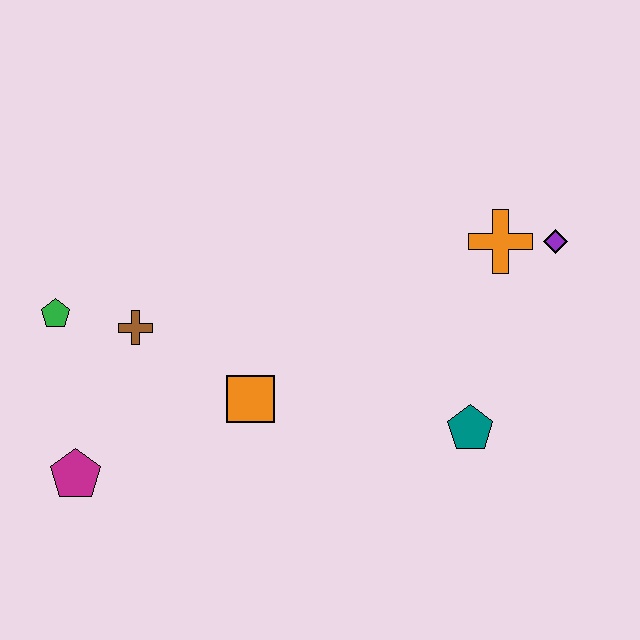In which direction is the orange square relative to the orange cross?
The orange square is to the left of the orange cross.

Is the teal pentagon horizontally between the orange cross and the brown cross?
Yes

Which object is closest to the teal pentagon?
The orange cross is closest to the teal pentagon.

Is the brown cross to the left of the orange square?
Yes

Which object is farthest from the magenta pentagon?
The purple diamond is farthest from the magenta pentagon.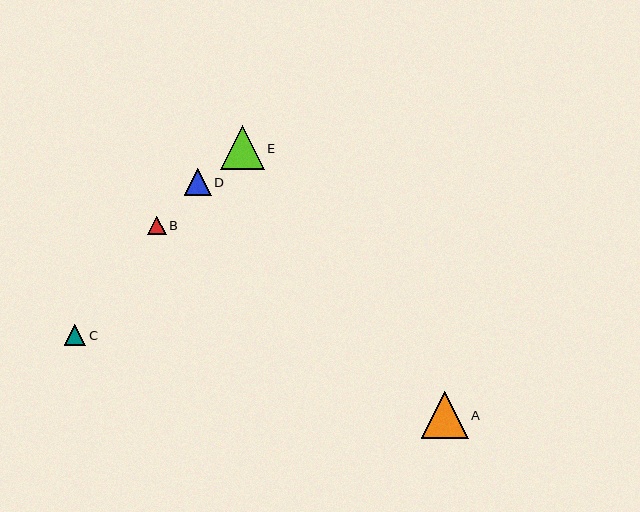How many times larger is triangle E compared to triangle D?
Triangle E is approximately 1.6 times the size of triangle D.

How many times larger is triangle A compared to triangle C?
Triangle A is approximately 2.2 times the size of triangle C.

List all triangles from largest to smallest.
From largest to smallest: A, E, D, C, B.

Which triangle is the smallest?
Triangle B is the smallest with a size of approximately 18 pixels.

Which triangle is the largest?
Triangle A is the largest with a size of approximately 47 pixels.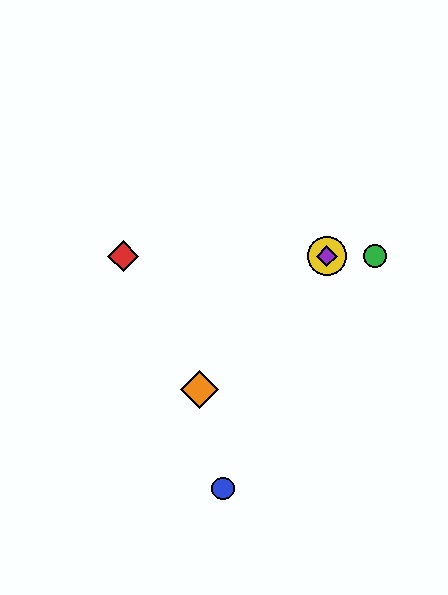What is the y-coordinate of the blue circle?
The blue circle is at y≈489.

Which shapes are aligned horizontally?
The red diamond, the green circle, the yellow circle, the purple diamond are aligned horizontally.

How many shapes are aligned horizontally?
4 shapes (the red diamond, the green circle, the yellow circle, the purple diamond) are aligned horizontally.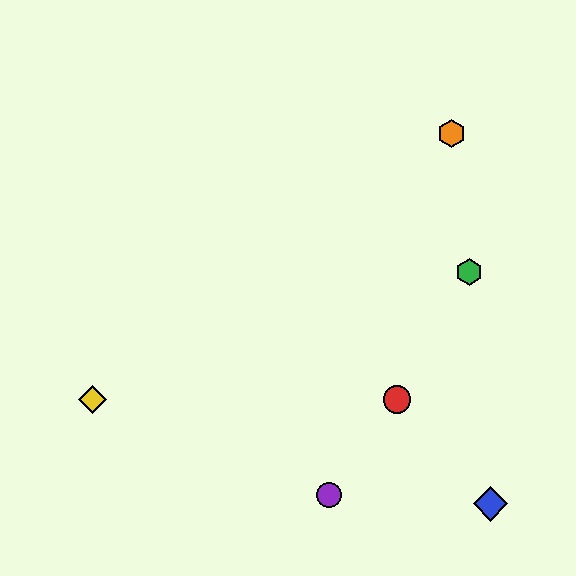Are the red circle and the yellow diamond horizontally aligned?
Yes, both are at y≈399.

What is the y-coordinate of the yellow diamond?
The yellow diamond is at y≈399.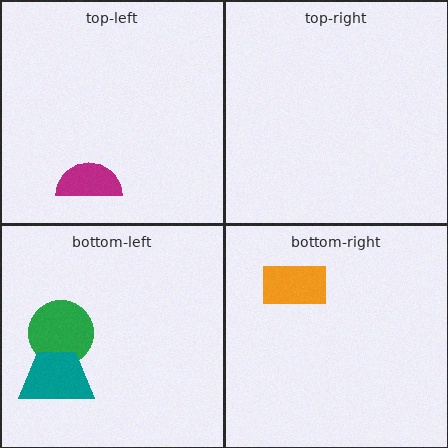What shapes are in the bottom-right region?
The orange rectangle.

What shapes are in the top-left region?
The magenta semicircle.